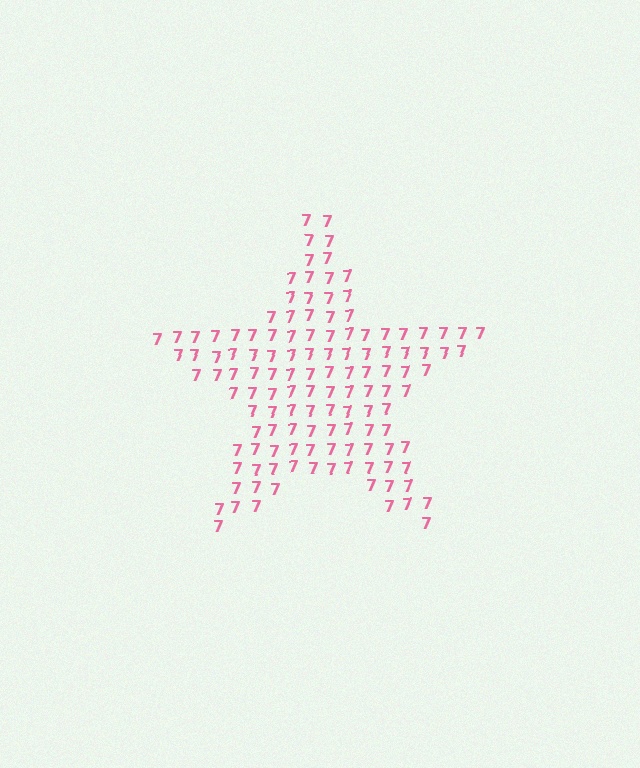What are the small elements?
The small elements are digit 7's.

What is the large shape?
The large shape is a star.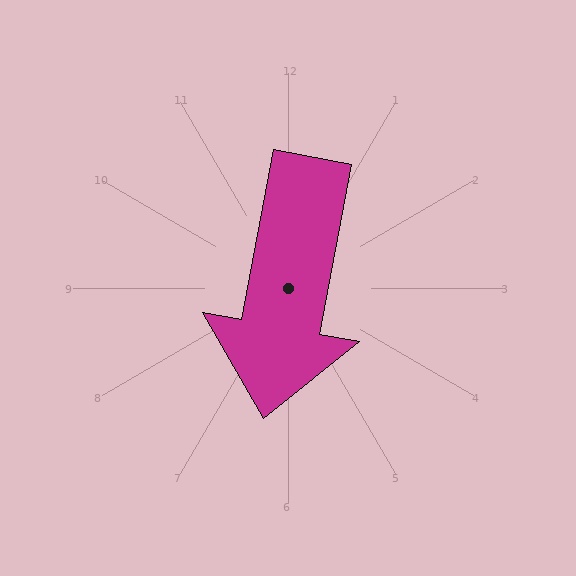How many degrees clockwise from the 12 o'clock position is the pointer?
Approximately 191 degrees.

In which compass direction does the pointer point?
South.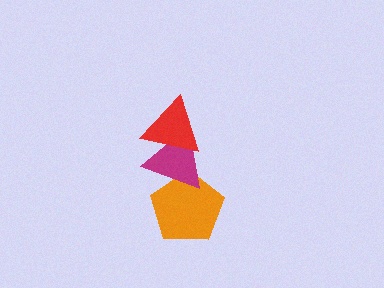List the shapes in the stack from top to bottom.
From top to bottom: the red triangle, the magenta triangle, the orange pentagon.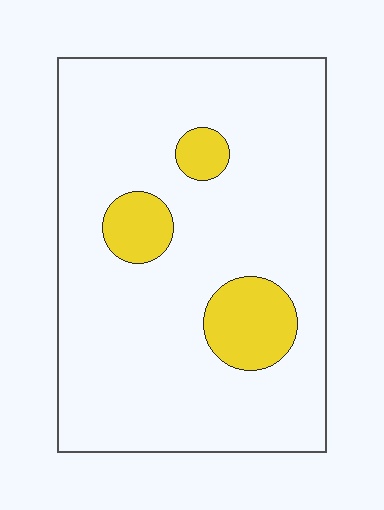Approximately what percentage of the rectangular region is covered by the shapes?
Approximately 15%.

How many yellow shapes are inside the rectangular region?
3.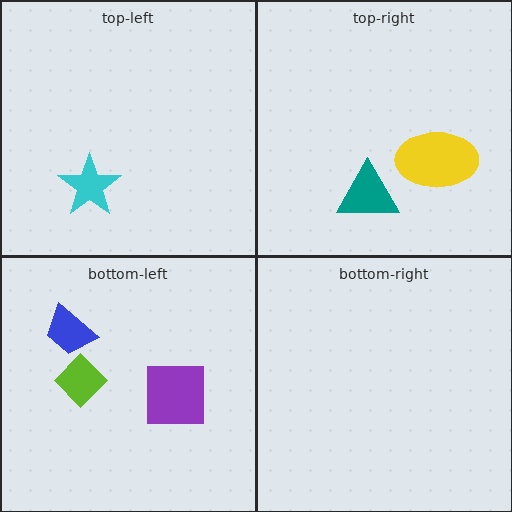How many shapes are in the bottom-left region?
3.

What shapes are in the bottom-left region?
The blue trapezoid, the purple square, the lime diamond.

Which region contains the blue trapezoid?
The bottom-left region.